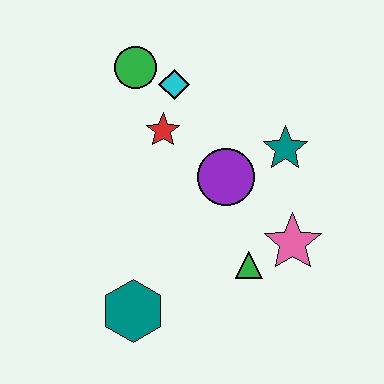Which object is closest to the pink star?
The green triangle is closest to the pink star.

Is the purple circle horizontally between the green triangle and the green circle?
Yes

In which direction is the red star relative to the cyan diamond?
The red star is below the cyan diamond.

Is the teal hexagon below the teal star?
Yes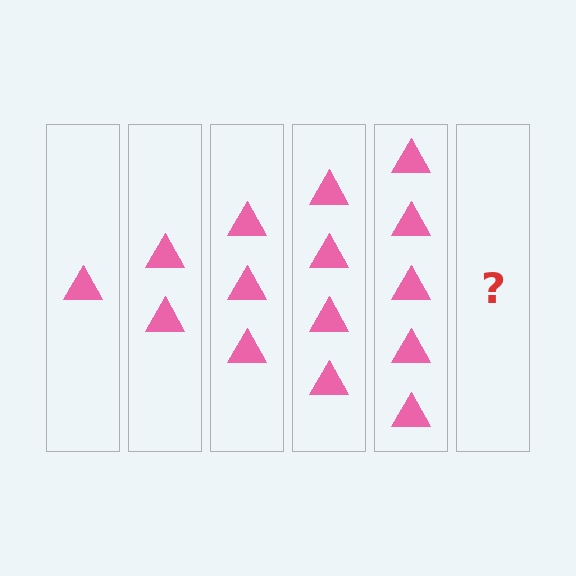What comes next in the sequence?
The next element should be 6 triangles.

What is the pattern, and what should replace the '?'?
The pattern is that each step adds one more triangle. The '?' should be 6 triangles.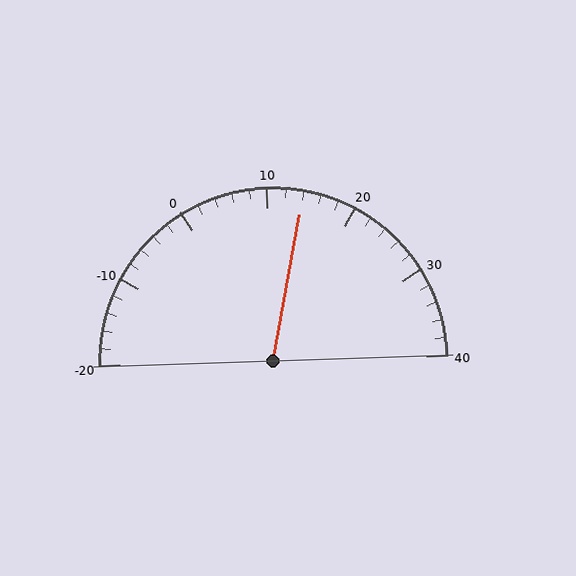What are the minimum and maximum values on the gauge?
The gauge ranges from -20 to 40.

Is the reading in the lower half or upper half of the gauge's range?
The reading is in the upper half of the range (-20 to 40).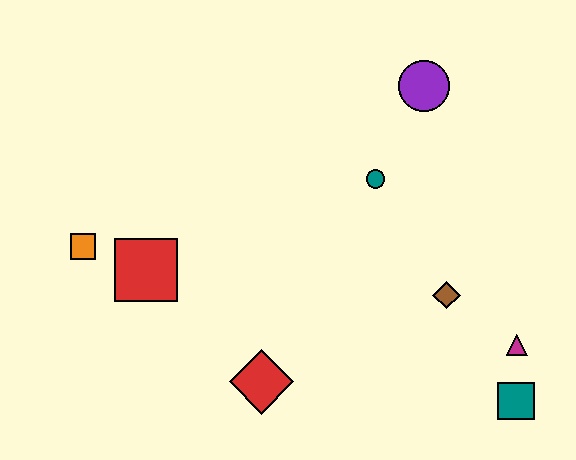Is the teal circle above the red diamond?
Yes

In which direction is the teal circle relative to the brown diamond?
The teal circle is above the brown diamond.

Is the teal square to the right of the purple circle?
Yes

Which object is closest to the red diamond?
The red square is closest to the red diamond.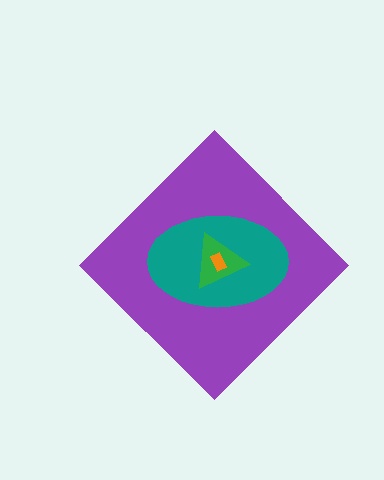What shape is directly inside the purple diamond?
The teal ellipse.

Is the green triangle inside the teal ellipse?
Yes.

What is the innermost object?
The orange rectangle.